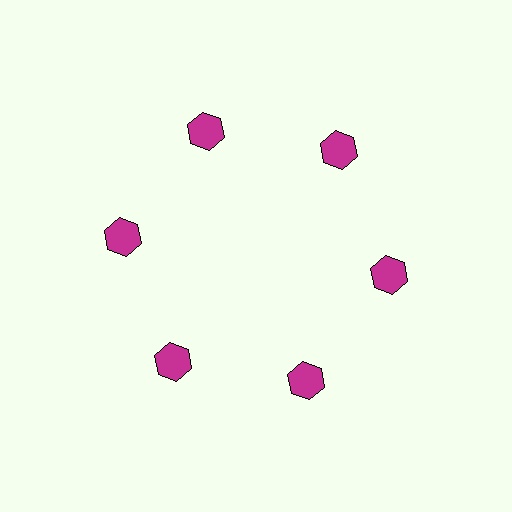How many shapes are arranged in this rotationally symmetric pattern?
There are 6 shapes, arranged in 6 groups of 1.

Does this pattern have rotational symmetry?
Yes, this pattern has 6-fold rotational symmetry. It looks the same after rotating 60 degrees around the center.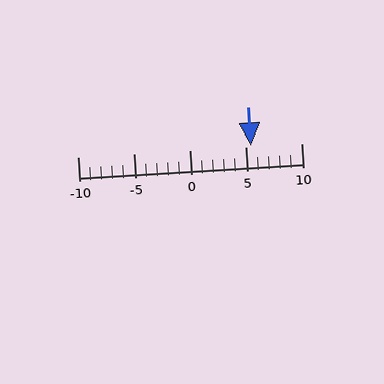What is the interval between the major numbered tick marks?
The major tick marks are spaced 5 units apart.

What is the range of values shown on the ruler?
The ruler shows values from -10 to 10.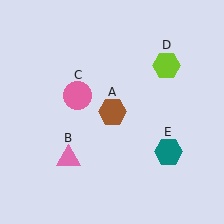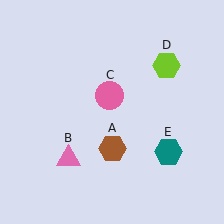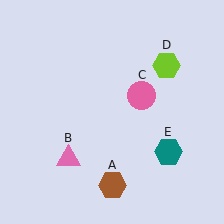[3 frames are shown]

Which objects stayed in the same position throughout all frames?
Pink triangle (object B) and lime hexagon (object D) and teal hexagon (object E) remained stationary.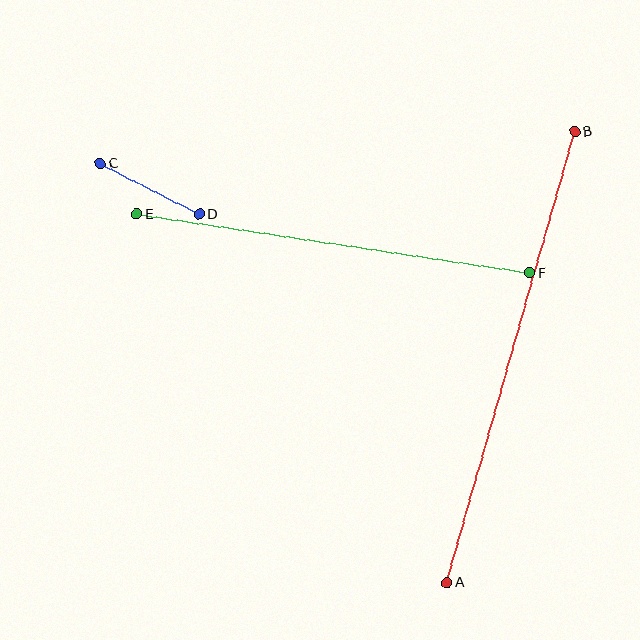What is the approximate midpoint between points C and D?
The midpoint is at approximately (150, 189) pixels.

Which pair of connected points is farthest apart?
Points A and B are farthest apart.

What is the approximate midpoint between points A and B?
The midpoint is at approximately (511, 357) pixels.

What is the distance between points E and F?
The distance is approximately 398 pixels.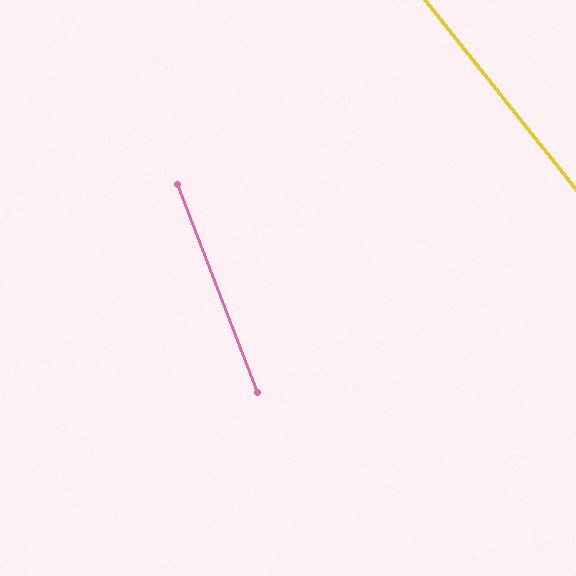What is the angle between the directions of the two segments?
Approximately 18 degrees.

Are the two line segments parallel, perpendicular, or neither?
Neither parallel nor perpendicular — they differ by about 18°.